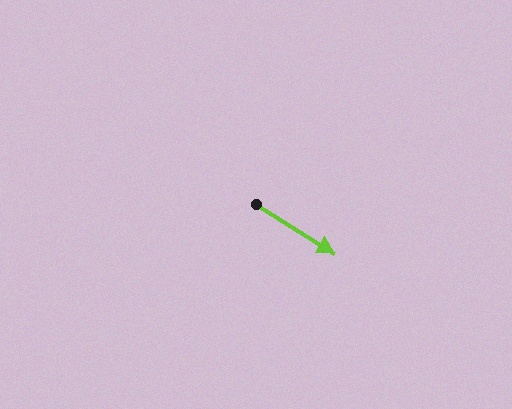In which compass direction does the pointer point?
Southeast.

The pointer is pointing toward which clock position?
Roughly 4 o'clock.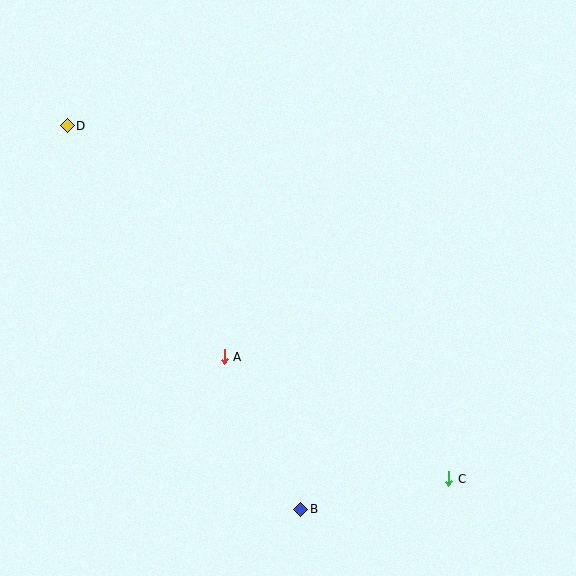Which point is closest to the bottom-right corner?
Point C is closest to the bottom-right corner.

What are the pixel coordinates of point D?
Point D is at (67, 126).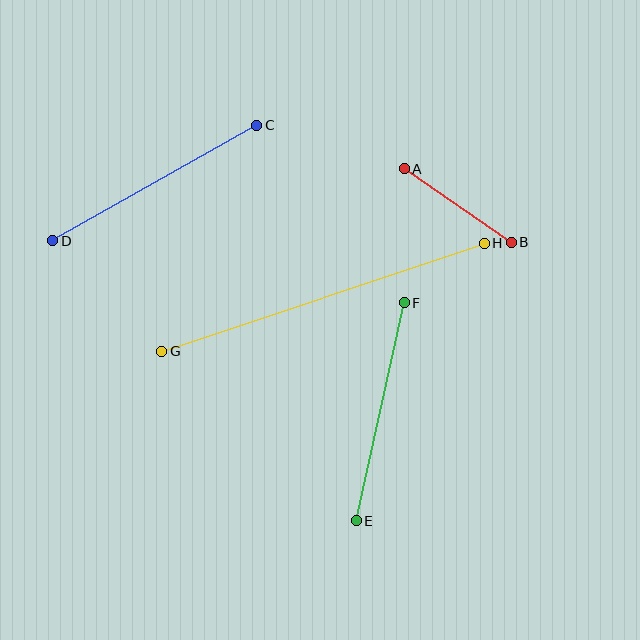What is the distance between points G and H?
The distance is approximately 340 pixels.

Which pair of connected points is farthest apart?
Points G and H are farthest apart.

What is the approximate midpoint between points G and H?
The midpoint is at approximately (323, 297) pixels.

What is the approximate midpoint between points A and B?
The midpoint is at approximately (458, 205) pixels.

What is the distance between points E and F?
The distance is approximately 223 pixels.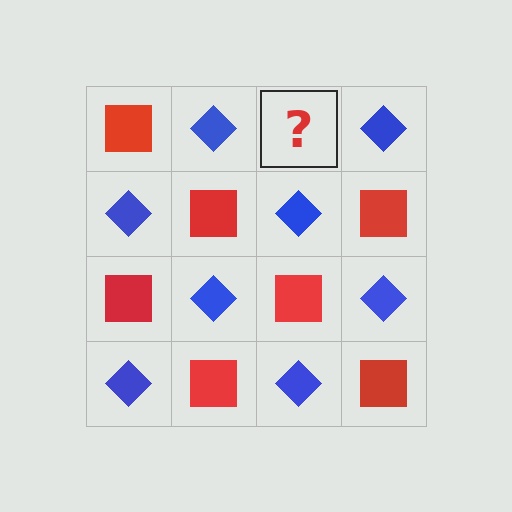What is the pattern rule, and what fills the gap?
The rule is that it alternates red square and blue diamond in a checkerboard pattern. The gap should be filled with a red square.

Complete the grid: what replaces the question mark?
The question mark should be replaced with a red square.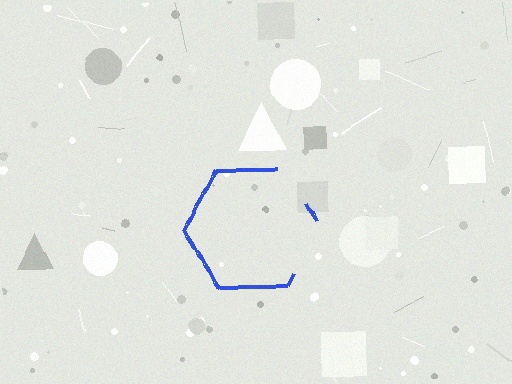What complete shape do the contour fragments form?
The contour fragments form a hexagon.